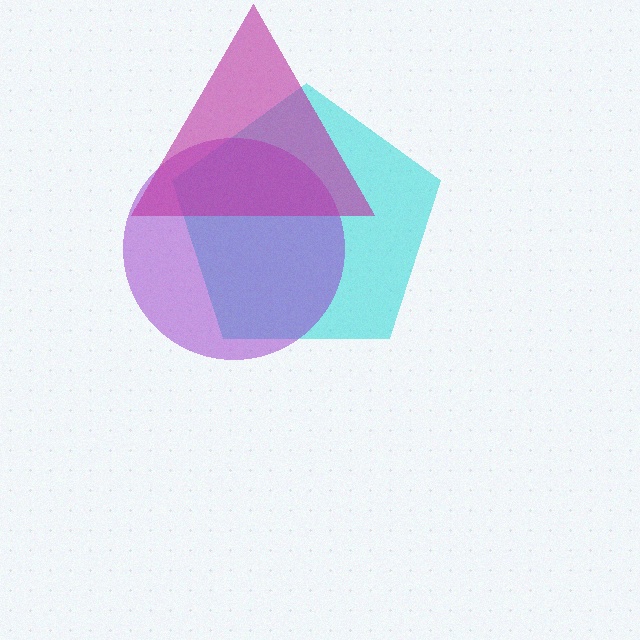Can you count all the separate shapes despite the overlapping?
Yes, there are 3 separate shapes.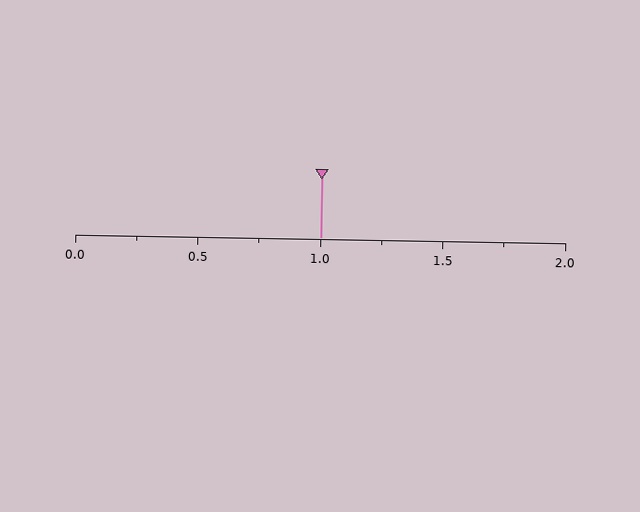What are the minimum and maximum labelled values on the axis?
The axis runs from 0.0 to 2.0.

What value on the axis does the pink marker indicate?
The marker indicates approximately 1.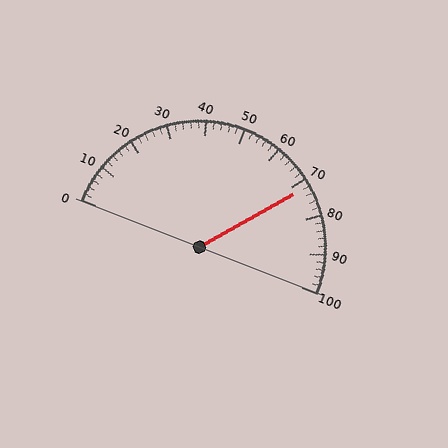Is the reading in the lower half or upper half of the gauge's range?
The reading is in the upper half of the range (0 to 100).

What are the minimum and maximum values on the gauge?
The gauge ranges from 0 to 100.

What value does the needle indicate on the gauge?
The needle indicates approximately 72.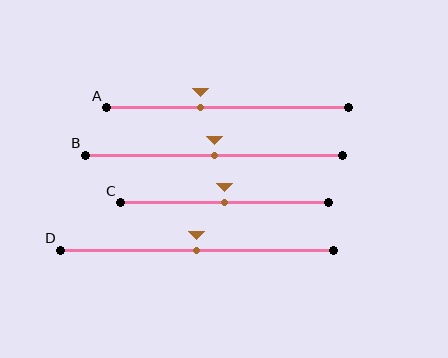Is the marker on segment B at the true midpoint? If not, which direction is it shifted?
Yes, the marker on segment B is at the true midpoint.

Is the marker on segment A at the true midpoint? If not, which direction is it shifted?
No, the marker on segment A is shifted to the left by about 11% of the segment length.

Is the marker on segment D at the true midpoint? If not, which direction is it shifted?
Yes, the marker on segment D is at the true midpoint.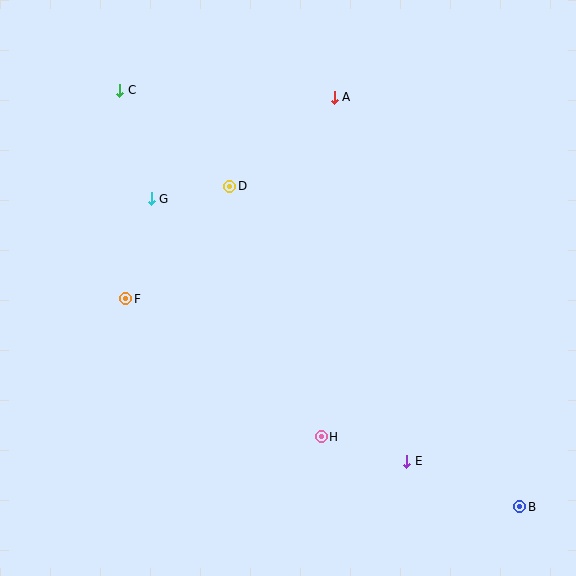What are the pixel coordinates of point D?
Point D is at (230, 186).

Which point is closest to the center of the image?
Point D at (230, 186) is closest to the center.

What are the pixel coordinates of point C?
Point C is at (120, 90).